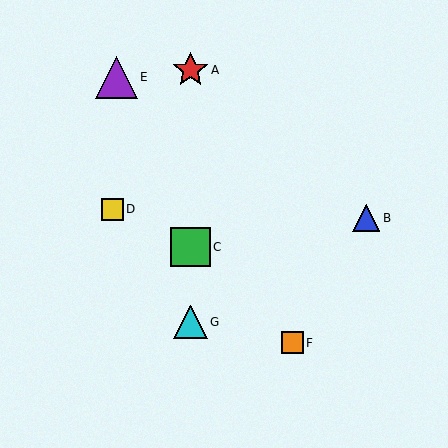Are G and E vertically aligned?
No, G is at x≈190 and E is at x≈116.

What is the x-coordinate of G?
Object G is at x≈190.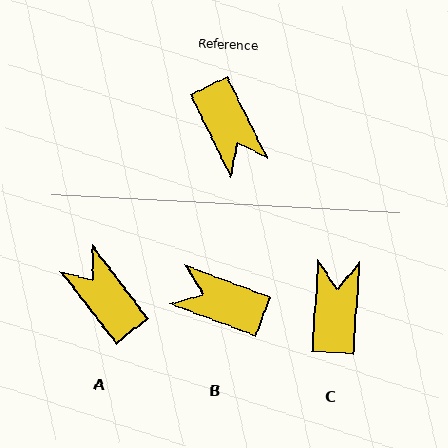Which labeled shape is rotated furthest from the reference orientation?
A, about 169 degrees away.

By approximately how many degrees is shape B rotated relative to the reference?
Approximately 137 degrees clockwise.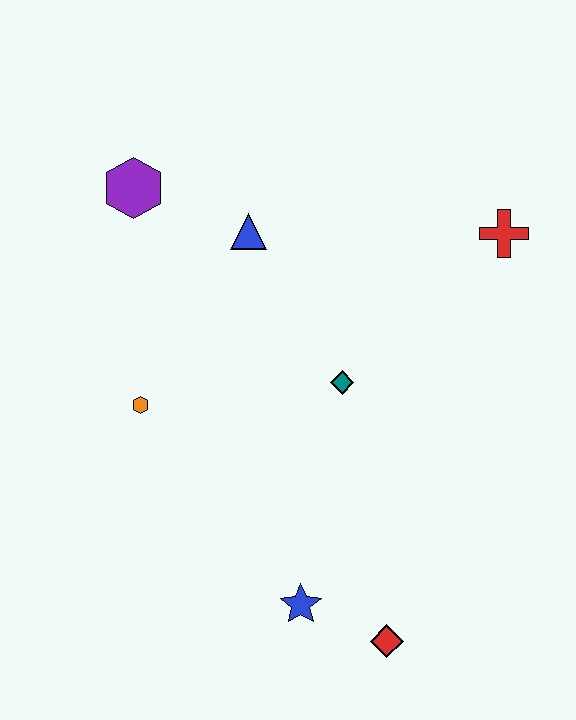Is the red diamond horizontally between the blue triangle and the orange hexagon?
No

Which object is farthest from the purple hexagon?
The red diamond is farthest from the purple hexagon.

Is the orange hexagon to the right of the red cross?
No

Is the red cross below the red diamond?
No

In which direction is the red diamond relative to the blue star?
The red diamond is to the right of the blue star.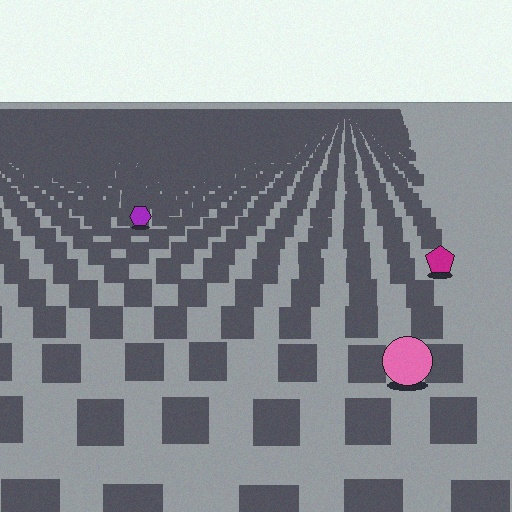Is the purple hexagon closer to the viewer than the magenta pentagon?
No. The magenta pentagon is closer — you can tell from the texture gradient: the ground texture is coarser near it.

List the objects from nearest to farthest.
From nearest to farthest: the pink circle, the magenta pentagon, the purple hexagon.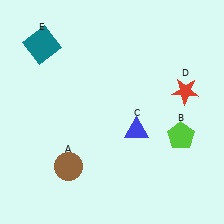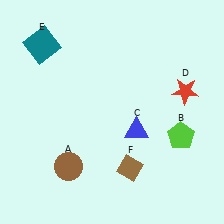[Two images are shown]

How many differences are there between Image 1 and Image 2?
There is 1 difference between the two images.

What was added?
A brown diamond (F) was added in Image 2.